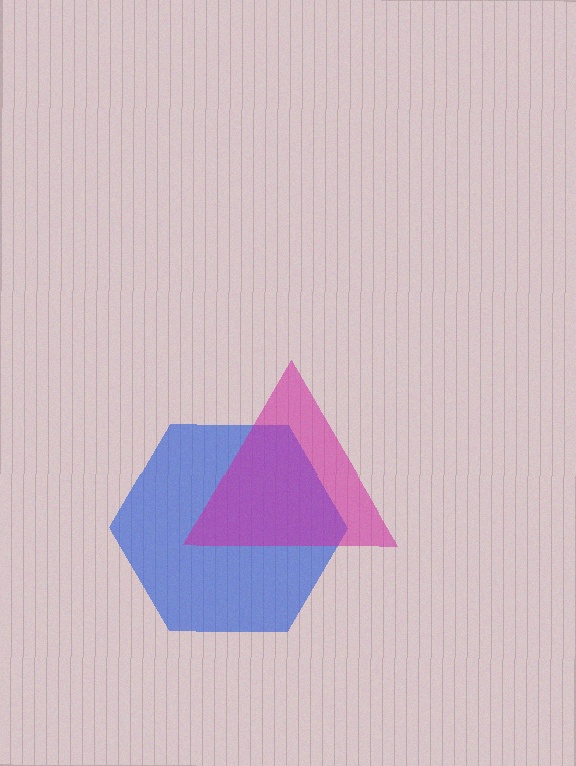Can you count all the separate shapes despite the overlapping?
Yes, there are 2 separate shapes.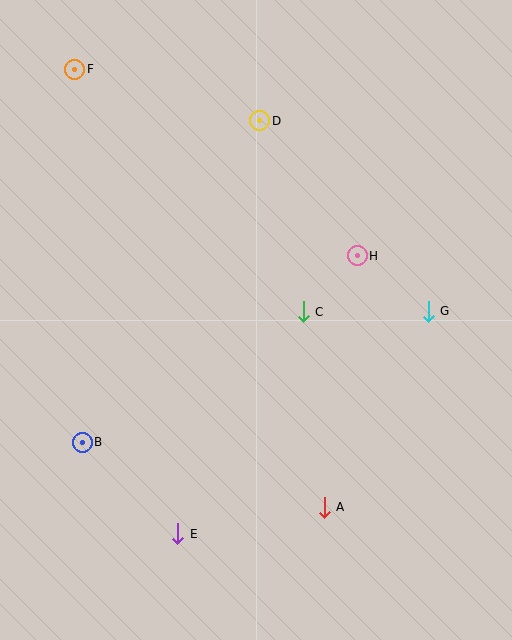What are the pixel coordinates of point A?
Point A is at (324, 507).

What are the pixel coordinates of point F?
Point F is at (75, 69).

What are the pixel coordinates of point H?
Point H is at (357, 256).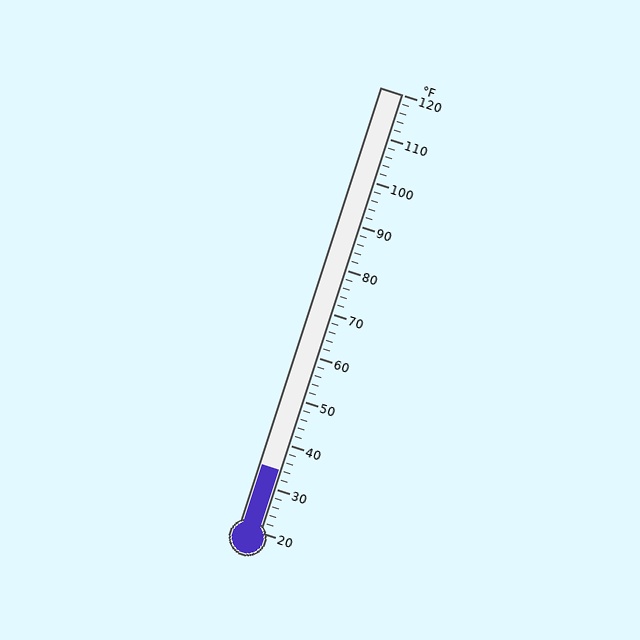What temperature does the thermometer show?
The thermometer shows approximately 34°F.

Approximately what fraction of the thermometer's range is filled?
The thermometer is filled to approximately 15% of its range.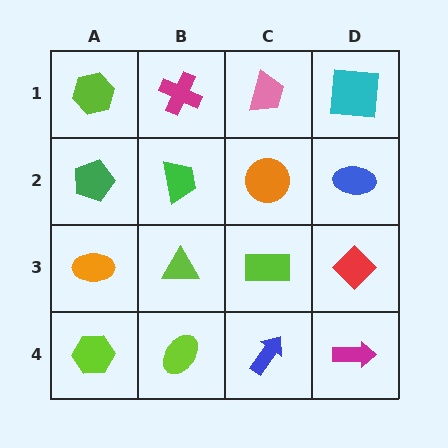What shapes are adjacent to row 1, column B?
A green trapezoid (row 2, column B), a lime hexagon (row 1, column A), a pink trapezoid (row 1, column C).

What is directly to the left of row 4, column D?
A blue arrow.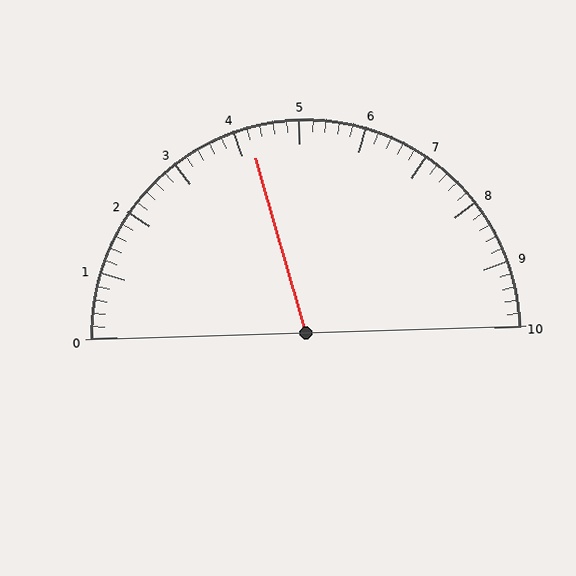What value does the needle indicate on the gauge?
The needle indicates approximately 4.2.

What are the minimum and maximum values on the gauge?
The gauge ranges from 0 to 10.